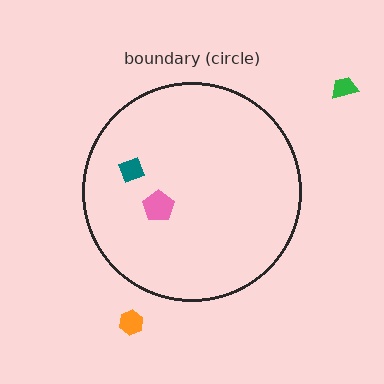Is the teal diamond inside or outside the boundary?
Inside.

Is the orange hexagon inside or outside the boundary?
Outside.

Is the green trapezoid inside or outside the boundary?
Outside.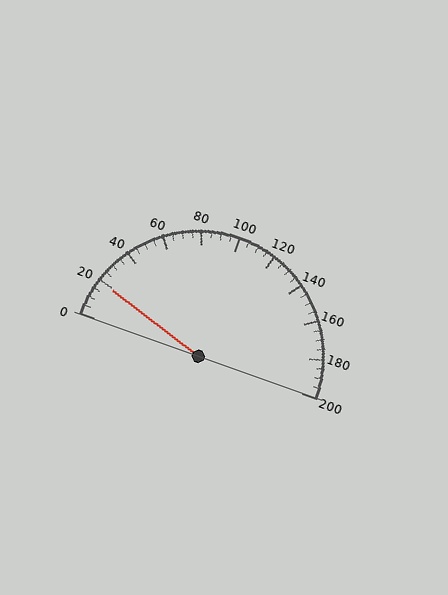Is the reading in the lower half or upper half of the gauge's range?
The reading is in the lower half of the range (0 to 200).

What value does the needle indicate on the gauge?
The needle indicates approximately 20.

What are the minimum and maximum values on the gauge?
The gauge ranges from 0 to 200.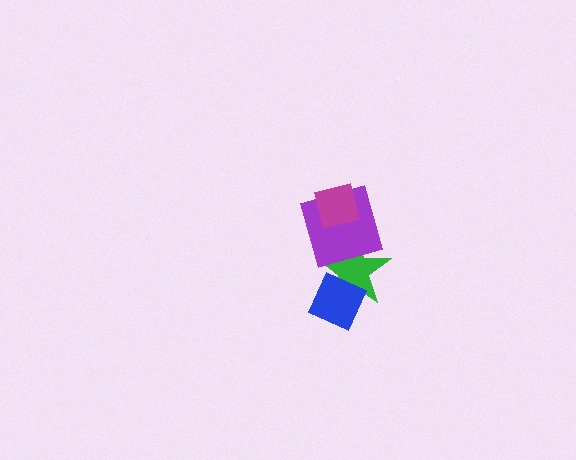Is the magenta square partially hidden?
No, no other shape covers it.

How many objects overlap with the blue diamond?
1 object overlaps with the blue diamond.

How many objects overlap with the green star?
2 objects overlap with the green star.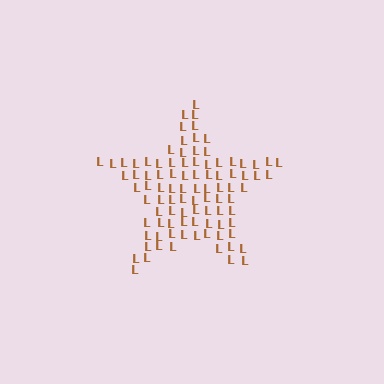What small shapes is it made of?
It is made of small letter L's.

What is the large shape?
The large shape is a star.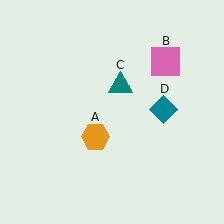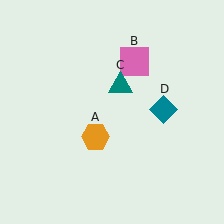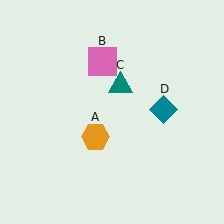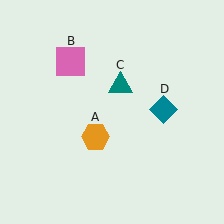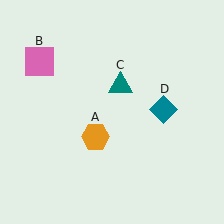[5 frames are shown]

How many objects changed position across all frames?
1 object changed position: pink square (object B).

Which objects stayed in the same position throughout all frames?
Orange hexagon (object A) and teal triangle (object C) and teal diamond (object D) remained stationary.